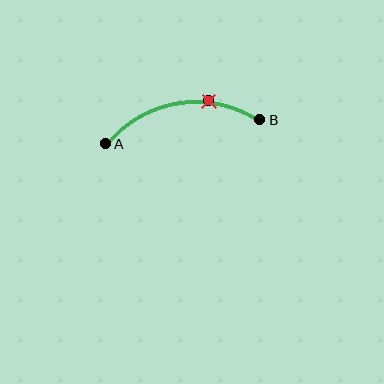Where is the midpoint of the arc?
The arc midpoint is the point on the curve farthest from the straight line joining A and B. It sits above that line.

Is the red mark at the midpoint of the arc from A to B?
No. The red mark lies on the arc but is closer to endpoint B. The arc midpoint would be at the point on the curve equidistant along the arc from both A and B.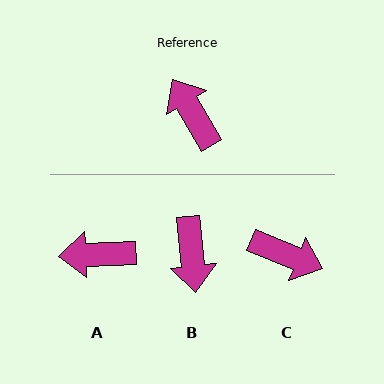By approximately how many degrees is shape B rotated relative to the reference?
Approximately 155 degrees counter-clockwise.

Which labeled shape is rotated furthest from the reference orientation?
B, about 155 degrees away.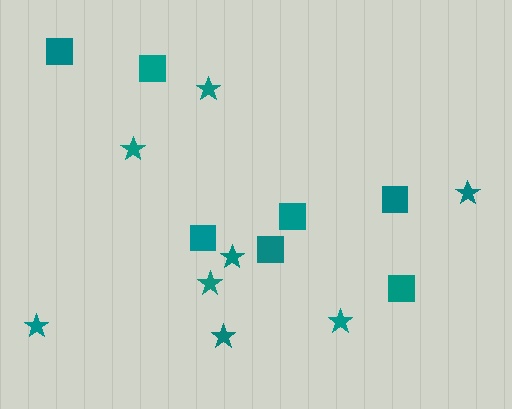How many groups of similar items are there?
There are 2 groups: one group of squares (7) and one group of stars (8).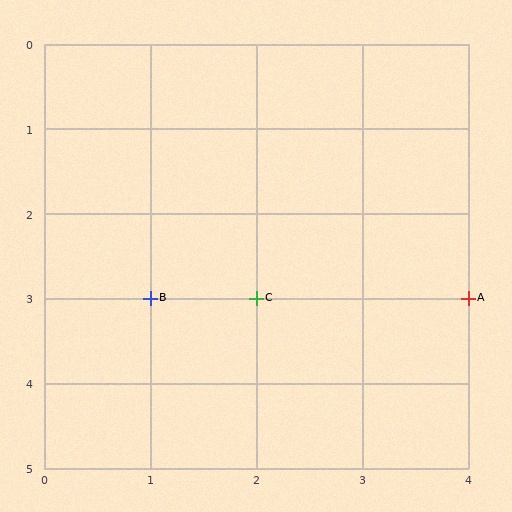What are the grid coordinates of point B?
Point B is at grid coordinates (1, 3).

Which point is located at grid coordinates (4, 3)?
Point A is at (4, 3).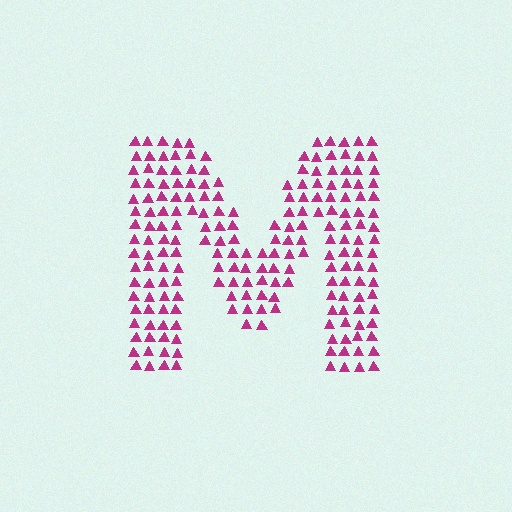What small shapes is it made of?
It is made of small triangles.